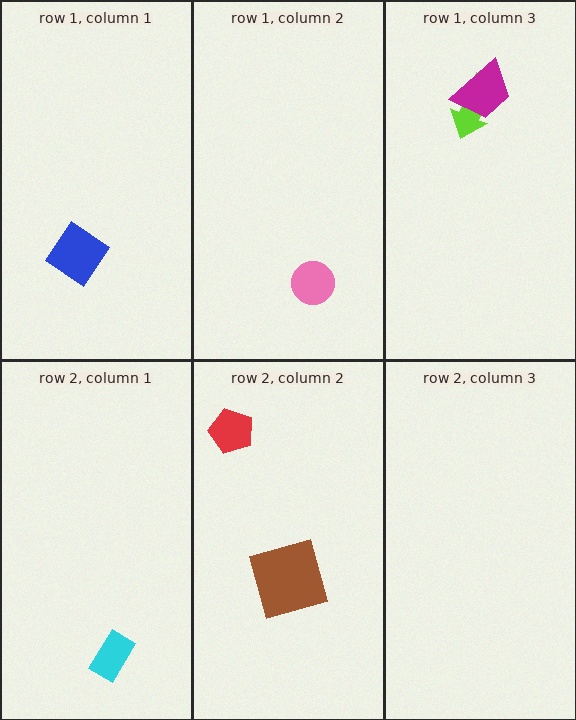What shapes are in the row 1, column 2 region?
The pink circle.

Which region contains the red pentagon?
The row 2, column 2 region.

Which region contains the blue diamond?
The row 1, column 1 region.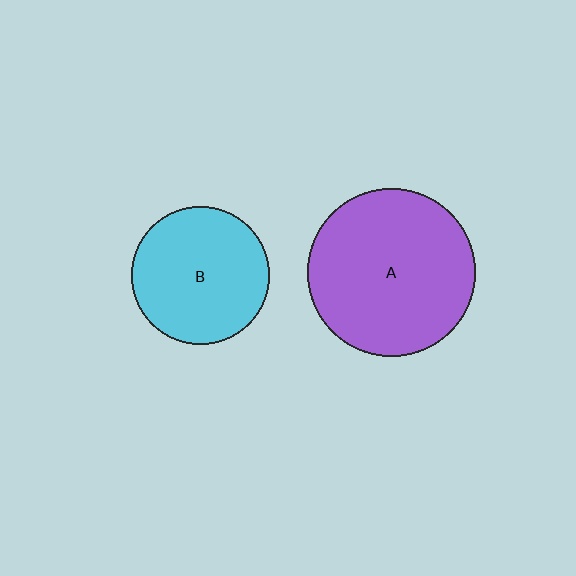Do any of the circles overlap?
No, none of the circles overlap.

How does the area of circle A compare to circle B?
Approximately 1.5 times.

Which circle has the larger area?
Circle A (purple).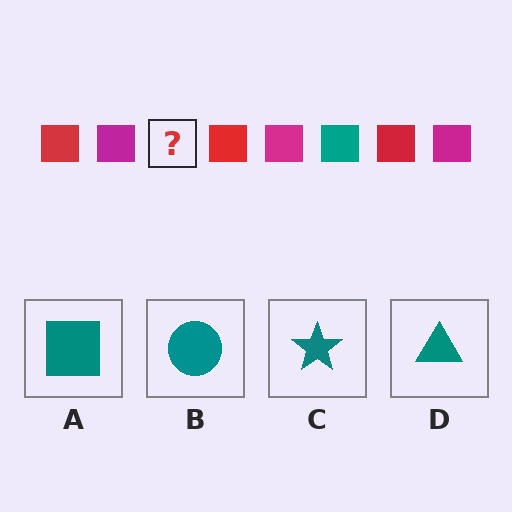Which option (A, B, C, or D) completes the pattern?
A.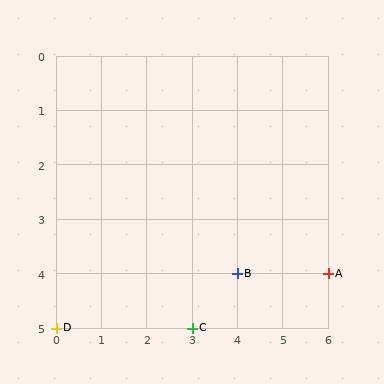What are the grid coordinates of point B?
Point B is at grid coordinates (4, 4).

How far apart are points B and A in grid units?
Points B and A are 2 columns apart.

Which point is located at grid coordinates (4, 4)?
Point B is at (4, 4).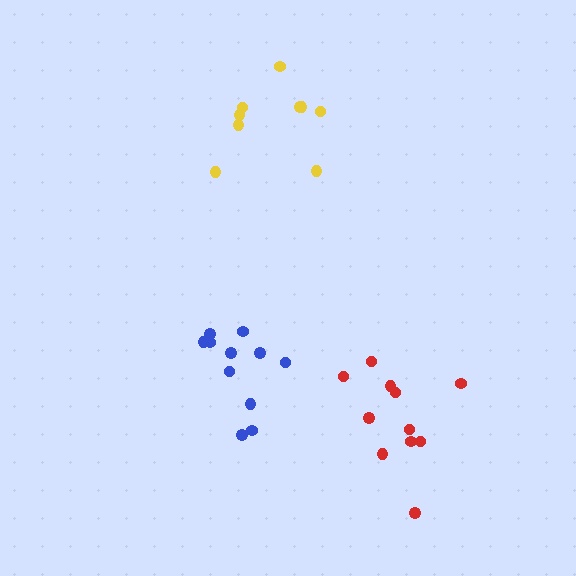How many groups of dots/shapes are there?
There are 3 groups.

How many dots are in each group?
Group 1: 11 dots, Group 2: 11 dots, Group 3: 9 dots (31 total).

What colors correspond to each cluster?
The clusters are colored: blue, red, yellow.